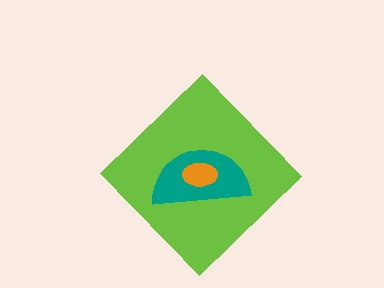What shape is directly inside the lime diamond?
The teal semicircle.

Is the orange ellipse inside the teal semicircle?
Yes.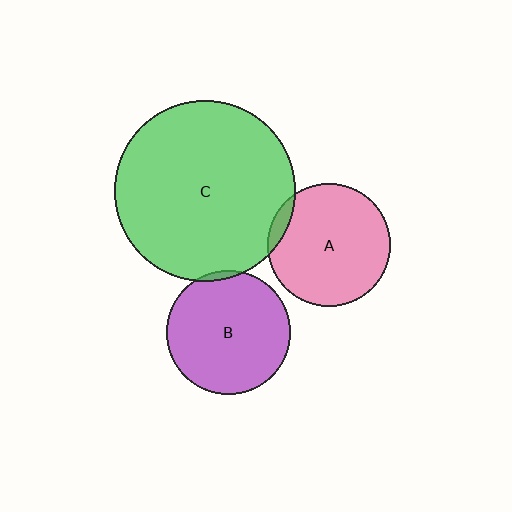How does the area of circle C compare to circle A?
Approximately 2.2 times.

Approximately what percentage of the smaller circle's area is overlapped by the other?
Approximately 5%.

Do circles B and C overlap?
Yes.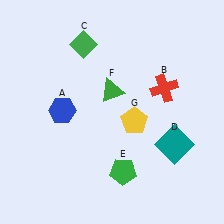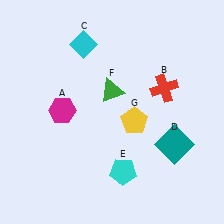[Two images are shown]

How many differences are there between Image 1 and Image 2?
There are 3 differences between the two images.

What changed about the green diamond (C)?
In Image 1, C is green. In Image 2, it changed to cyan.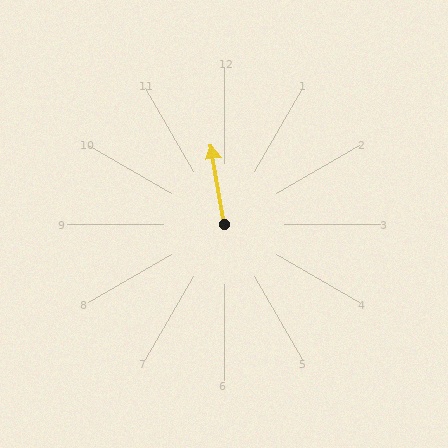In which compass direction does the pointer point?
North.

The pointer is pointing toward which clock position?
Roughly 12 o'clock.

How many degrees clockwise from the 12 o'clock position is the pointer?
Approximately 350 degrees.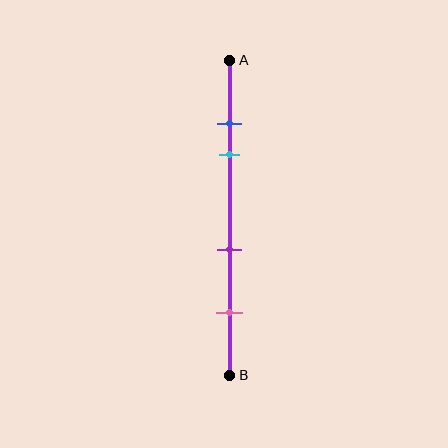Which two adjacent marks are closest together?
The blue and cyan marks are the closest adjacent pair.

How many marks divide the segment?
There are 4 marks dividing the segment.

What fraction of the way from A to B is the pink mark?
The pink mark is approximately 80% (0.8) of the way from A to B.